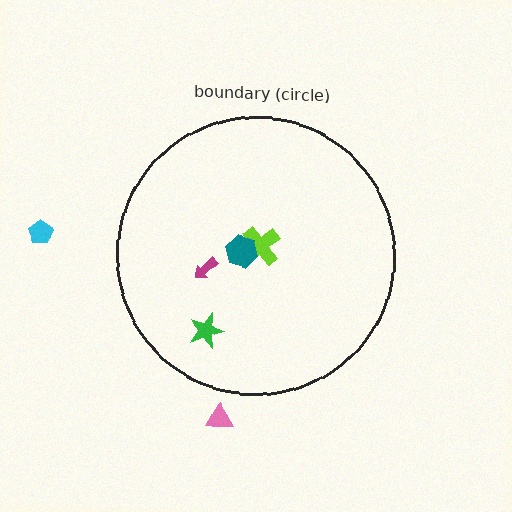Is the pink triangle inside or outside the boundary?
Outside.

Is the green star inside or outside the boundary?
Inside.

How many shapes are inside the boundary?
4 inside, 2 outside.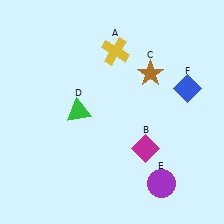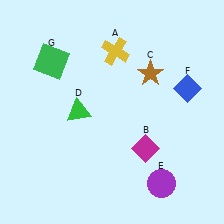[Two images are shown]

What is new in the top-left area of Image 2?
A green square (G) was added in the top-left area of Image 2.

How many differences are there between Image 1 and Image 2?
There is 1 difference between the two images.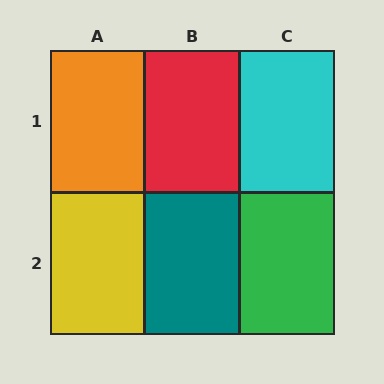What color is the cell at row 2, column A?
Yellow.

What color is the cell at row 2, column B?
Teal.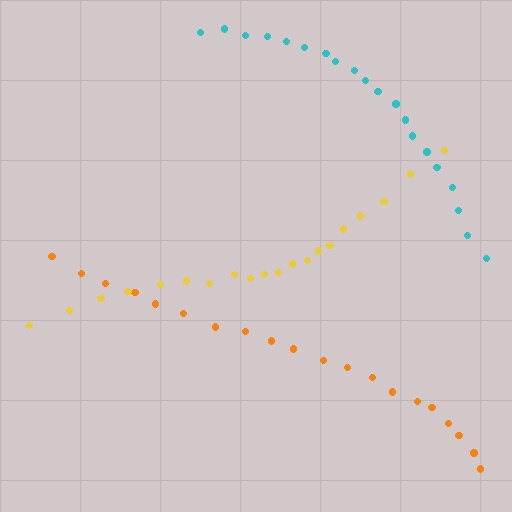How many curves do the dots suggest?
There are 3 distinct paths.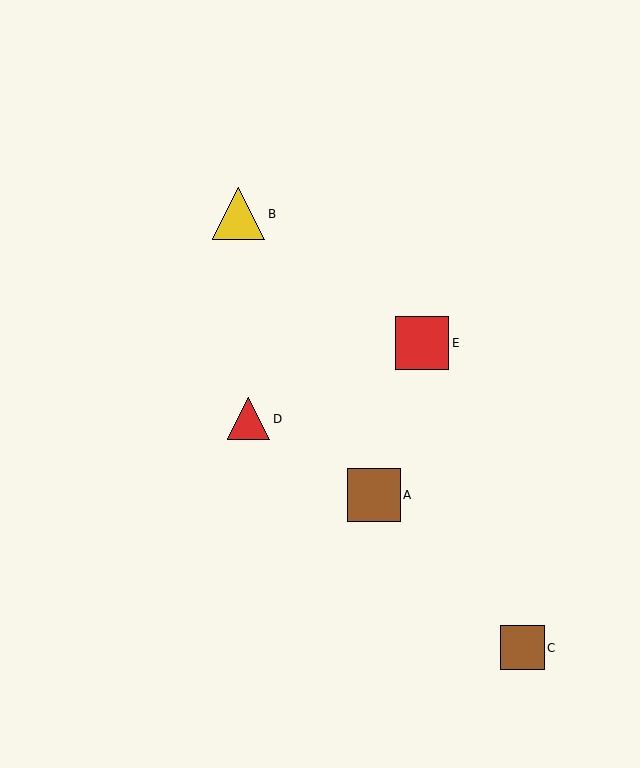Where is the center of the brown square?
The center of the brown square is at (374, 495).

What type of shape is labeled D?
Shape D is a red triangle.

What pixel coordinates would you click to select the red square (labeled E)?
Click at (422, 343) to select the red square E.